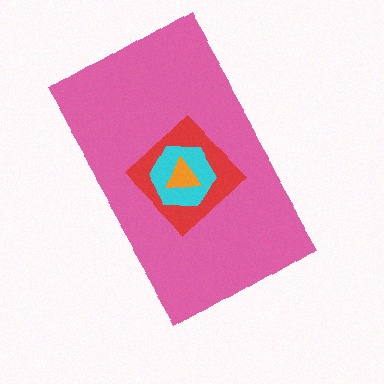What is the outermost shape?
The pink rectangle.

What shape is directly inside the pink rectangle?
The red diamond.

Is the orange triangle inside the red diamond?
Yes.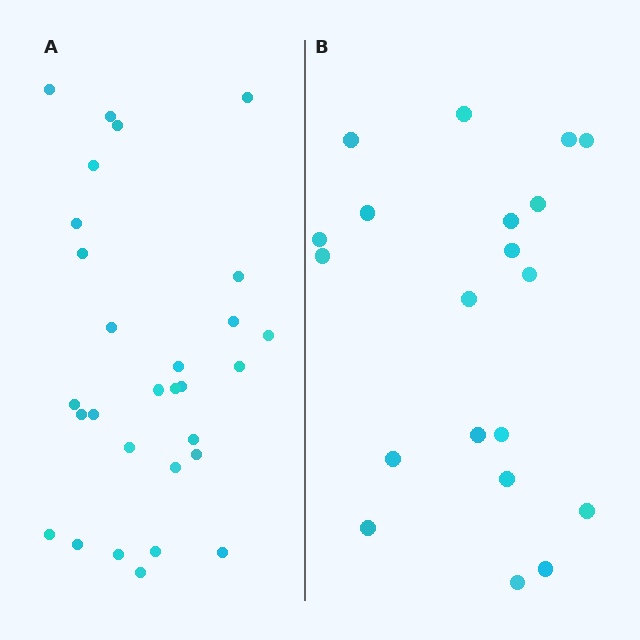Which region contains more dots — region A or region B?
Region A (the left region) has more dots.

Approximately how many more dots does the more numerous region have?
Region A has roughly 8 or so more dots than region B.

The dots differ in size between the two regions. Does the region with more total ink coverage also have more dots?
No. Region B has more total ink coverage because its dots are larger, but region A actually contains more individual dots. Total area can be misleading — the number of items is what matters here.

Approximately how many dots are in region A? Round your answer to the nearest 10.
About 30 dots. (The exact count is 29, which rounds to 30.)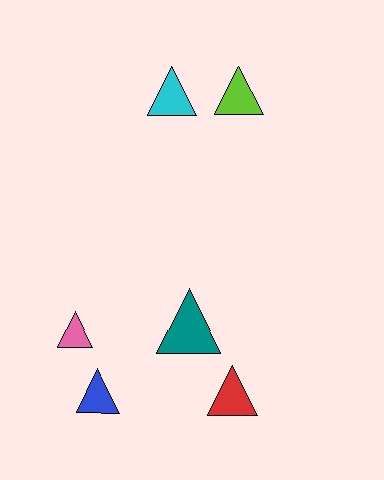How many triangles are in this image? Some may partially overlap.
There are 6 triangles.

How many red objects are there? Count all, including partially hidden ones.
There is 1 red object.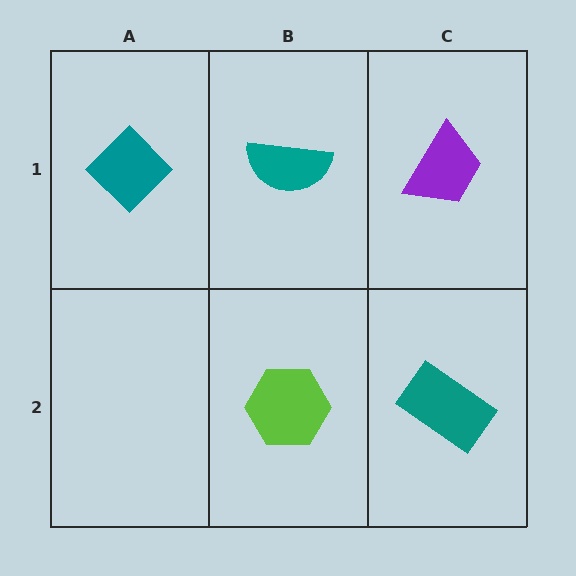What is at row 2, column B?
A lime hexagon.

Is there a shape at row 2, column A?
No, that cell is empty.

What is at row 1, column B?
A teal semicircle.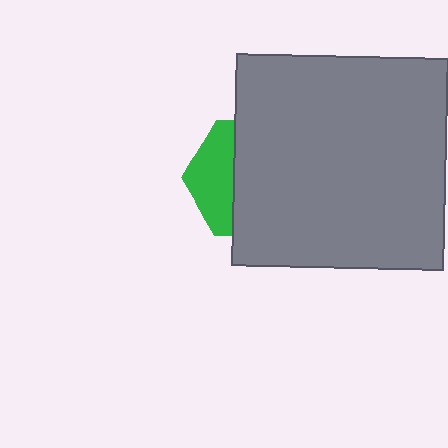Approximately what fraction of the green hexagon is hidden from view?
Roughly 66% of the green hexagon is hidden behind the gray square.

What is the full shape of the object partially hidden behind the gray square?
The partially hidden object is a green hexagon.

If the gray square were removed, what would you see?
You would see the complete green hexagon.